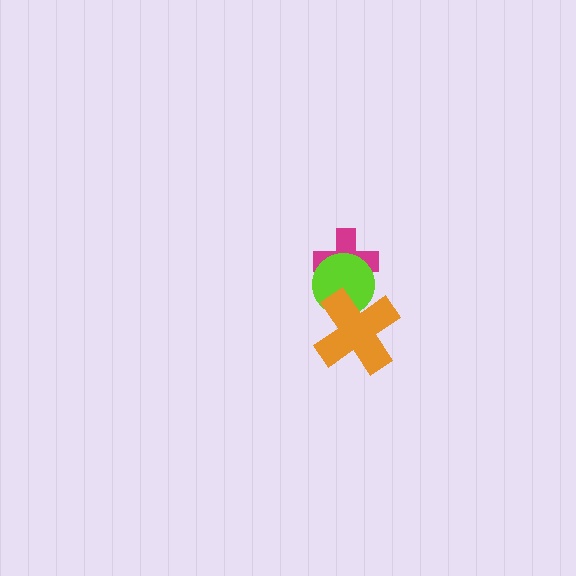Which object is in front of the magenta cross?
The lime circle is in front of the magenta cross.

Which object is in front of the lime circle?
The orange cross is in front of the lime circle.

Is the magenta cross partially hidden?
Yes, it is partially covered by another shape.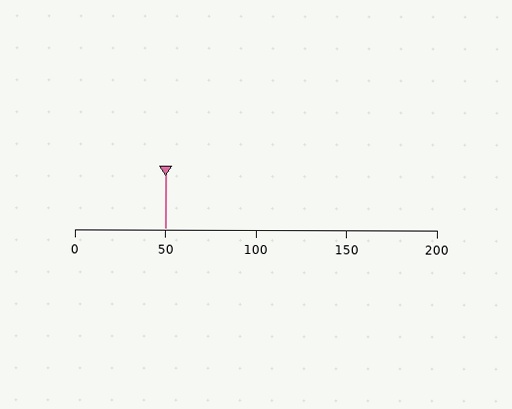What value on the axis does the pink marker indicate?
The marker indicates approximately 50.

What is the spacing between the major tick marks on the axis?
The major ticks are spaced 50 apart.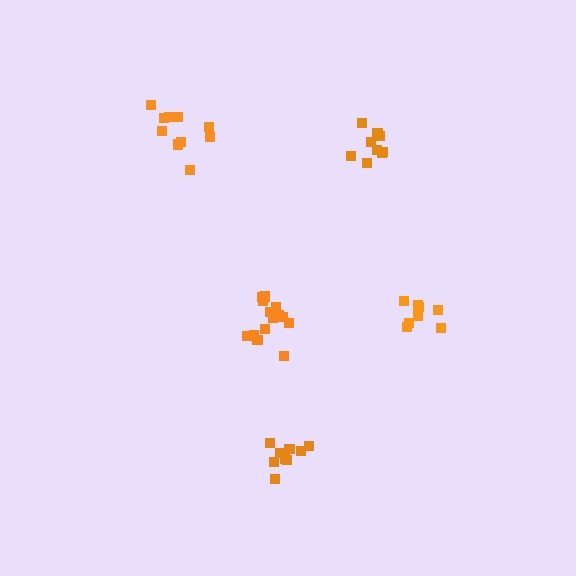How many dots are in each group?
Group 1: 14 dots, Group 2: 9 dots, Group 3: 10 dots, Group 4: 9 dots, Group 5: 9 dots (51 total).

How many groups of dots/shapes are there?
There are 5 groups.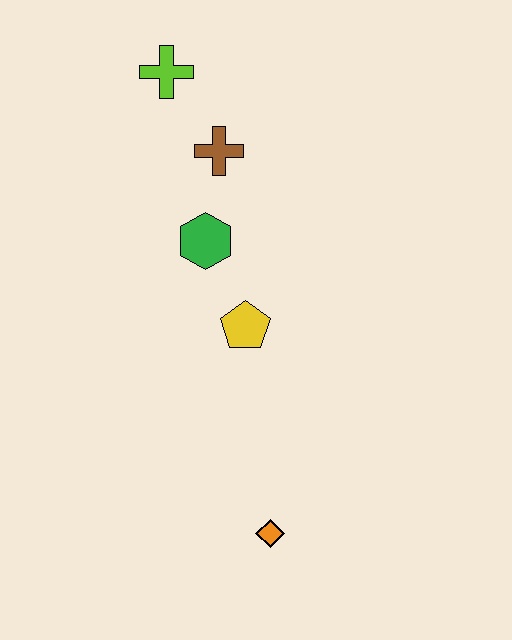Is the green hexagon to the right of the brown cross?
No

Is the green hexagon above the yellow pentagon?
Yes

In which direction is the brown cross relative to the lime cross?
The brown cross is below the lime cross.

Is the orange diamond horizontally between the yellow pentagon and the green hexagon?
No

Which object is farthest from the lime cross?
The orange diamond is farthest from the lime cross.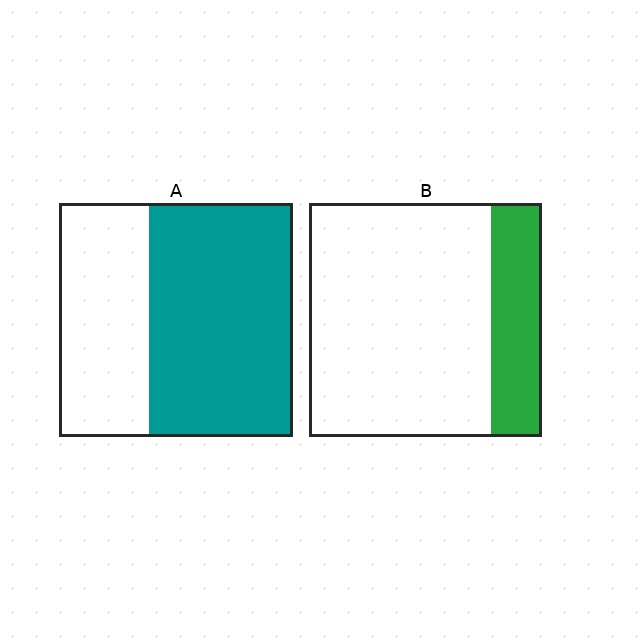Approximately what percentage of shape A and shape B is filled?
A is approximately 60% and B is approximately 20%.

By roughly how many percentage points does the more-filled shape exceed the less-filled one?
By roughly 40 percentage points (A over B).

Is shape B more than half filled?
No.